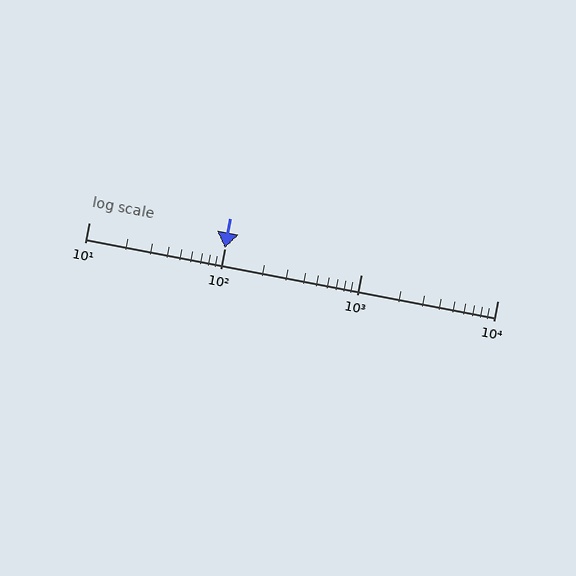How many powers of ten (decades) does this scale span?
The scale spans 3 decades, from 10 to 10000.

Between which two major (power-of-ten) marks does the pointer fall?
The pointer is between 100 and 1000.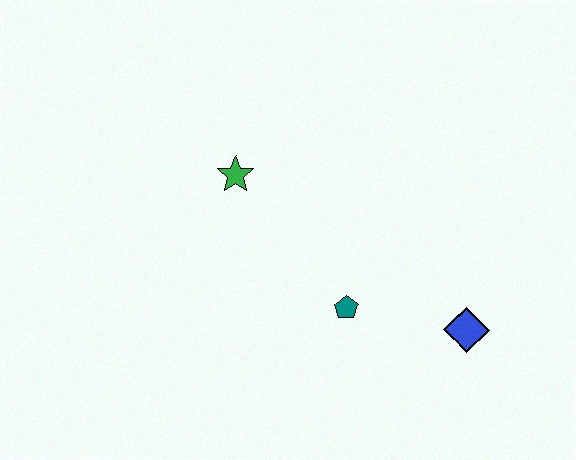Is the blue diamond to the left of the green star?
No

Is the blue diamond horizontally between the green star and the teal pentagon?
No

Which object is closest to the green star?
The teal pentagon is closest to the green star.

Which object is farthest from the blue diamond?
The green star is farthest from the blue diamond.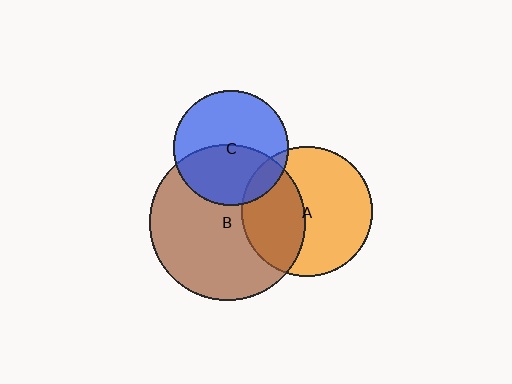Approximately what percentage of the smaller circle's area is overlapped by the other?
Approximately 10%.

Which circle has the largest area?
Circle B (brown).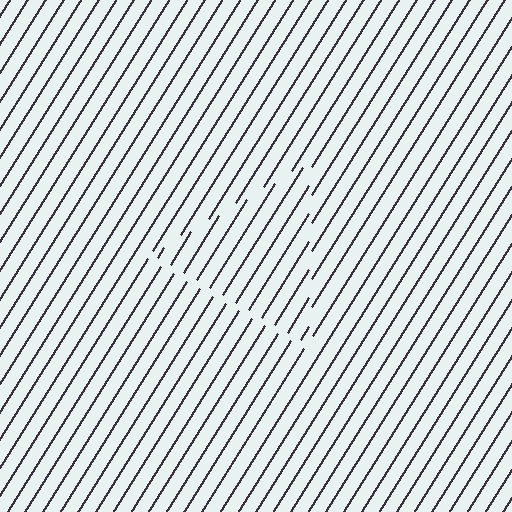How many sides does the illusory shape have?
3 sides — the line-ends trace a triangle.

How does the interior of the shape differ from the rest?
The interior of the shape contains the same grating, shifted by half a period — the contour is defined by the phase discontinuity where line-ends from the inner and outer gratings abut.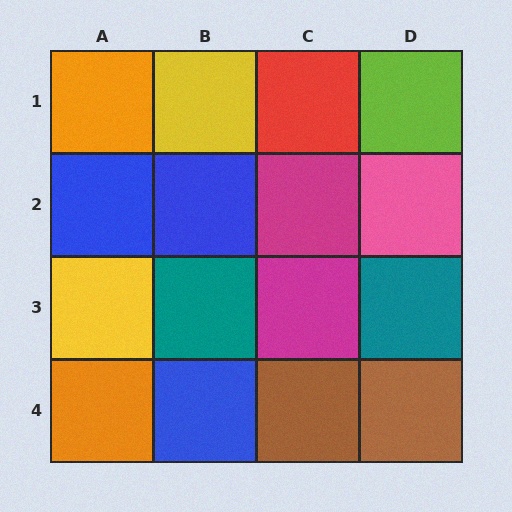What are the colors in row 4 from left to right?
Orange, blue, brown, brown.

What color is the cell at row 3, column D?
Teal.